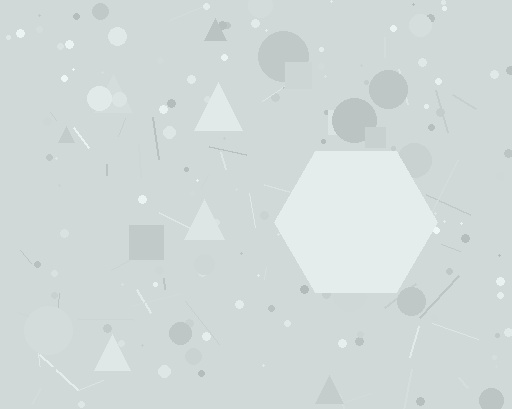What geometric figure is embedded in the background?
A hexagon is embedded in the background.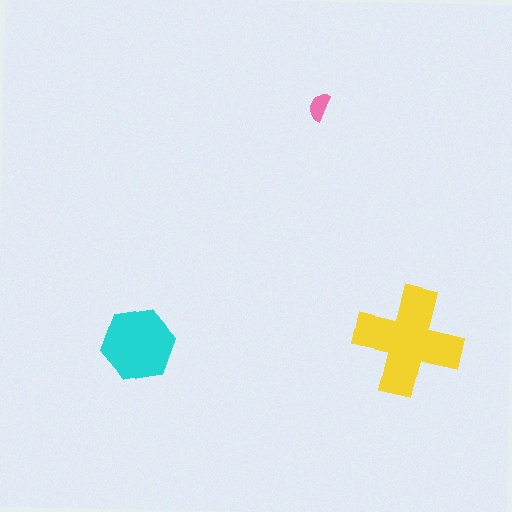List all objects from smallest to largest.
The pink semicircle, the cyan hexagon, the yellow cross.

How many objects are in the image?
There are 3 objects in the image.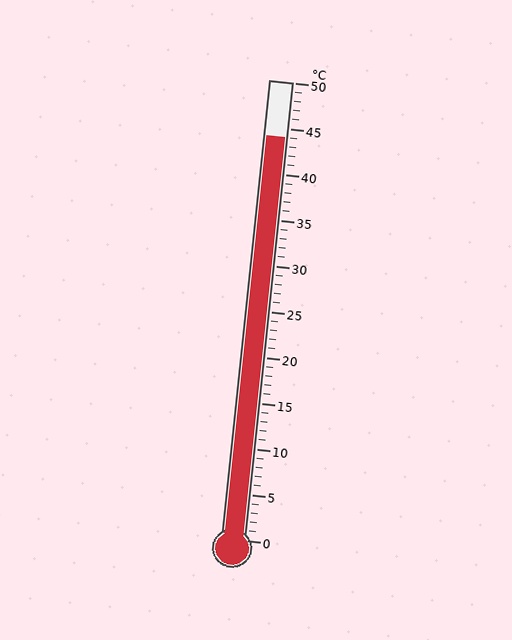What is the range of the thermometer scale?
The thermometer scale ranges from 0°C to 50°C.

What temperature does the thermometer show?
The thermometer shows approximately 44°C.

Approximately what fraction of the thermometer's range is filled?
The thermometer is filled to approximately 90% of its range.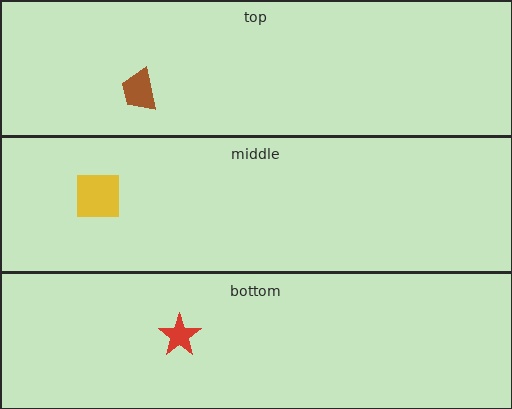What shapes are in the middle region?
The yellow square.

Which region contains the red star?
The bottom region.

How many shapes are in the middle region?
1.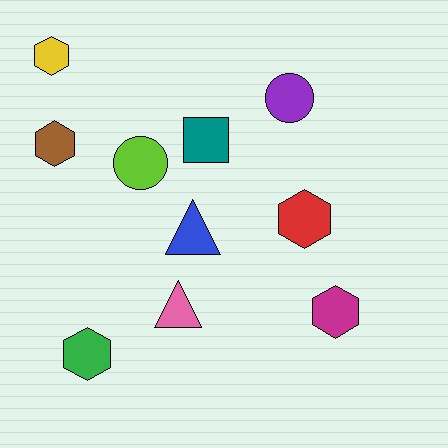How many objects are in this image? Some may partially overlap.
There are 10 objects.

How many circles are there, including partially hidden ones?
There are 2 circles.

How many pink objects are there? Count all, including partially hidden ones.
There is 1 pink object.